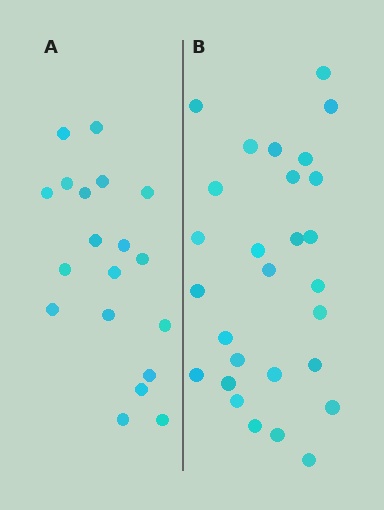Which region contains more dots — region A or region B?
Region B (the right region) has more dots.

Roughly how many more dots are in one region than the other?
Region B has roughly 8 or so more dots than region A.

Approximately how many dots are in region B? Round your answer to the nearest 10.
About 30 dots. (The exact count is 28, which rounds to 30.)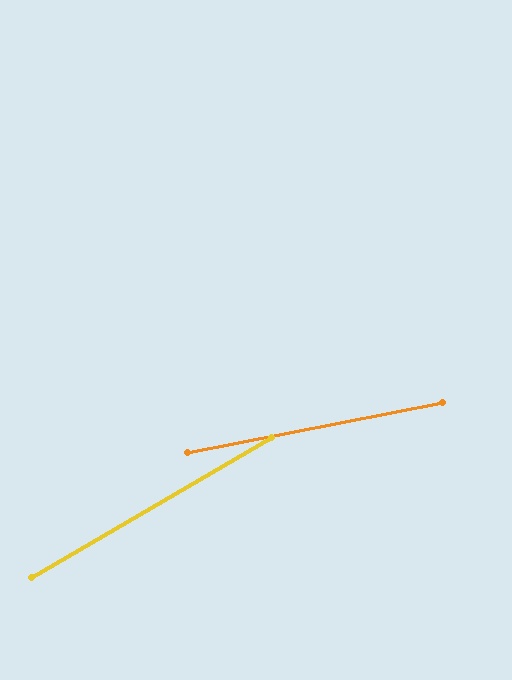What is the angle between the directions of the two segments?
Approximately 19 degrees.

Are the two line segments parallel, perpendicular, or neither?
Neither parallel nor perpendicular — they differ by about 19°.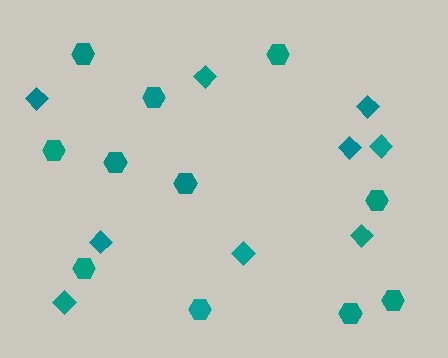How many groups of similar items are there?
There are 2 groups: one group of hexagons (11) and one group of diamonds (9).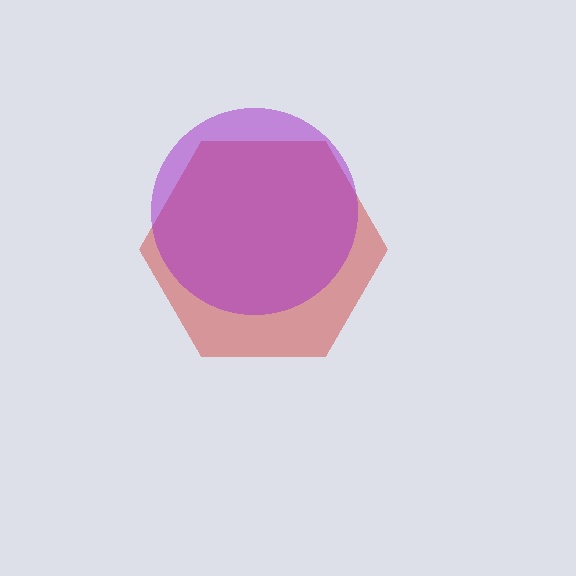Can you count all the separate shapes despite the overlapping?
Yes, there are 2 separate shapes.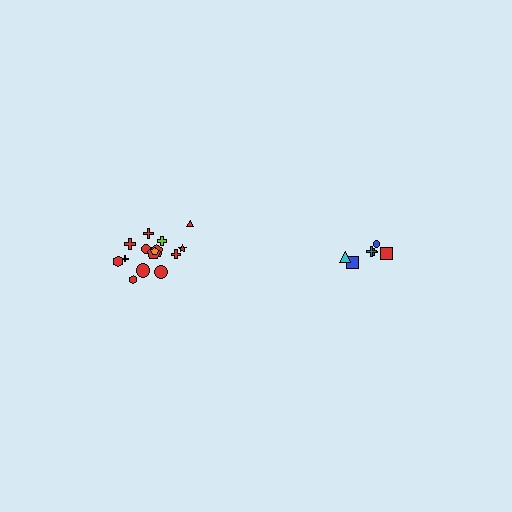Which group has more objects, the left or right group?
The left group.